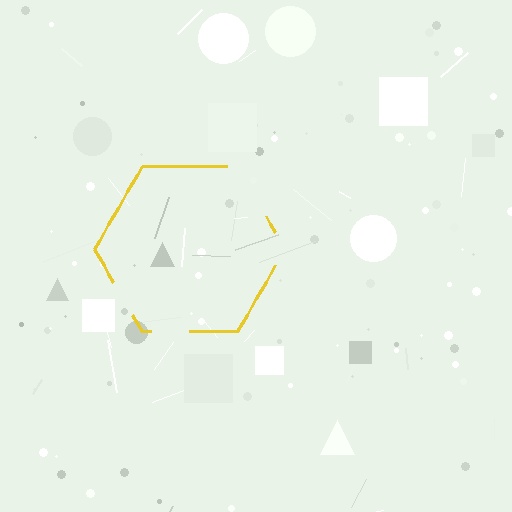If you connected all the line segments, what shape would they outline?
They would outline a hexagon.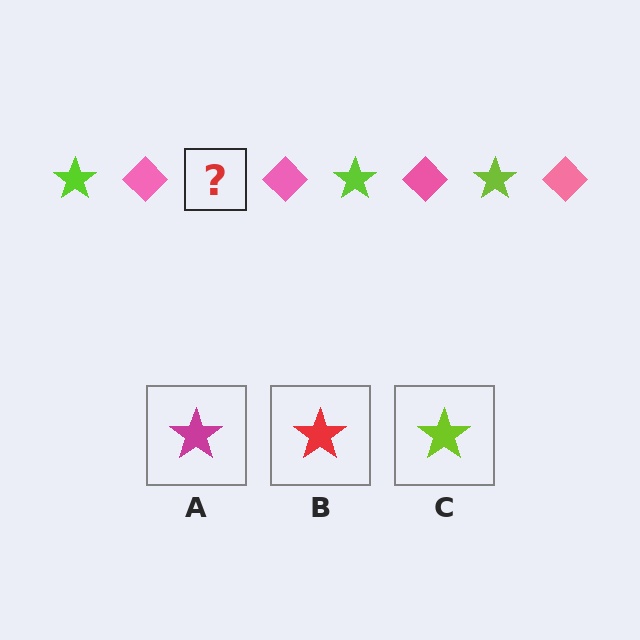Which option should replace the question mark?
Option C.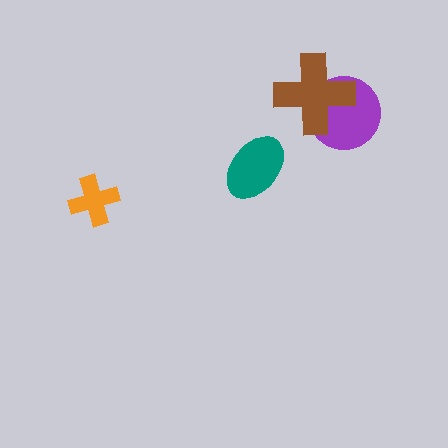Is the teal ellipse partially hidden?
No, no other shape covers it.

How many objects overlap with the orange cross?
0 objects overlap with the orange cross.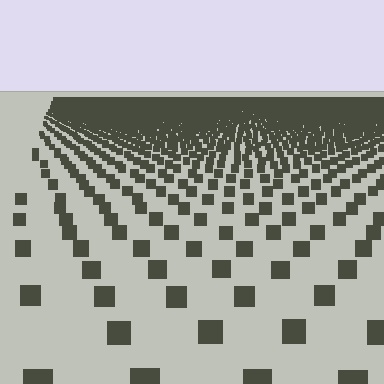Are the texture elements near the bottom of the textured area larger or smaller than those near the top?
Larger. Near the bottom, elements are closer to the viewer and appear at a bigger on-screen size.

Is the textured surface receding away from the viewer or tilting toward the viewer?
The surface is receding away from the viewer. Texture elements get smaller and denser toward the top.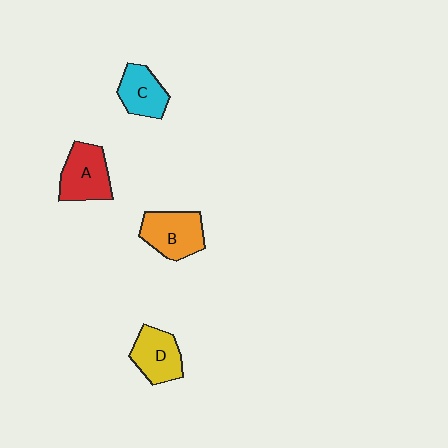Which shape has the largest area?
Shape B (orange).